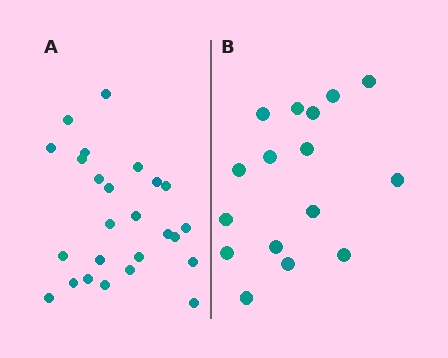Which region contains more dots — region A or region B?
Region A (the left region) has more dots.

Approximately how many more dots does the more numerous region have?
Region A has roughly 8 or so more dots than region B.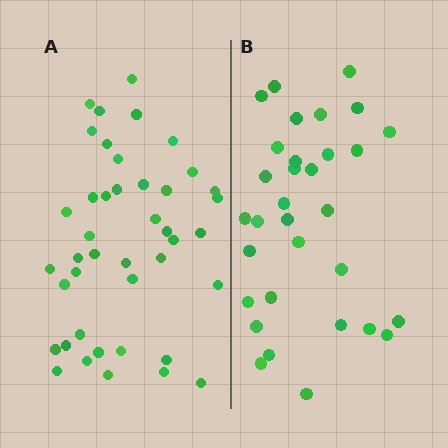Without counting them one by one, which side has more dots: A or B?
Region A (the left region) has more dots.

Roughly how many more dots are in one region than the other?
Region A has roughly 10 or so more dots than region B.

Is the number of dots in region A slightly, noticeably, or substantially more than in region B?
Region A has noticeably more, but not dramatically so. The ratio is roughly 1.3 to 1.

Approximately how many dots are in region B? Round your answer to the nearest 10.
About 30 dots. (The exact count is 32, which rounds to 30.)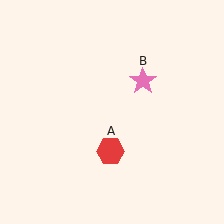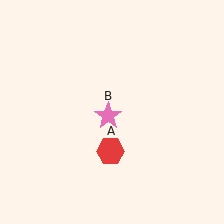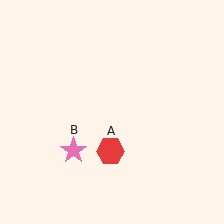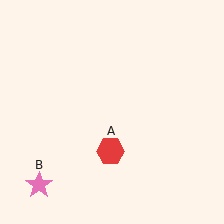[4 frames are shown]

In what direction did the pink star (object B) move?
The pink star (object B) moved down and to the left.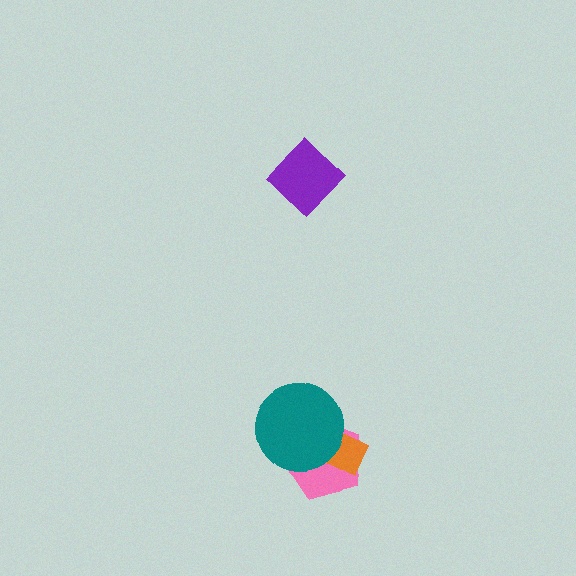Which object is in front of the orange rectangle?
The teal circle is in front of the orange rectangle.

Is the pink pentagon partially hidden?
Yes, it is partially covered by another shape.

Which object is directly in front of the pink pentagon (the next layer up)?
The orange rectangle is directly in front of the pink pentagon.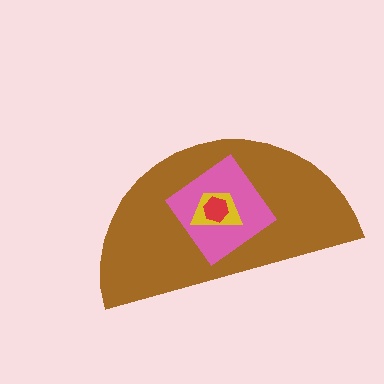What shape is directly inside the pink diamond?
The yellow trapezoid.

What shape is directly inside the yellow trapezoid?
The red hexagon.